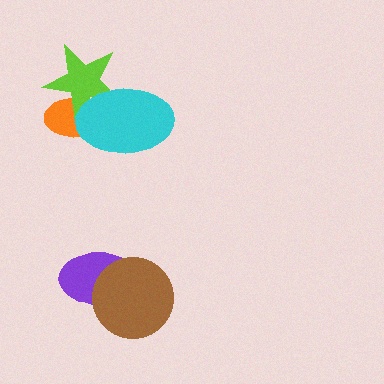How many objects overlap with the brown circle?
1 object overlaps with the brown circle.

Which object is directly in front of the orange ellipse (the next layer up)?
The lime star is directly in front of the orange ellipse.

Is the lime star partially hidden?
Yes, it is partially covered by another shape.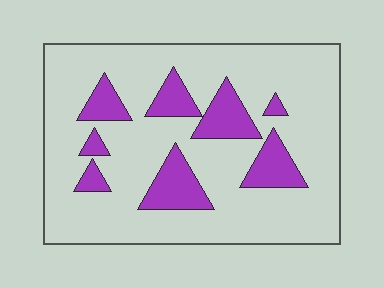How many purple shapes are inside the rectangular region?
8.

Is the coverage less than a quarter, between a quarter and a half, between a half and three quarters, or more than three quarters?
Less than a quarter.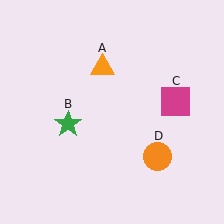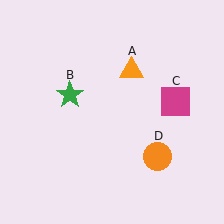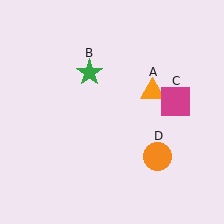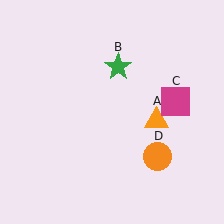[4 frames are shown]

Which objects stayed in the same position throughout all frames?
Magenta square (object C) and orange circle (object D) remained stationary.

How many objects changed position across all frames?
2 objects changed position: orange triangle (object A), green star (object B).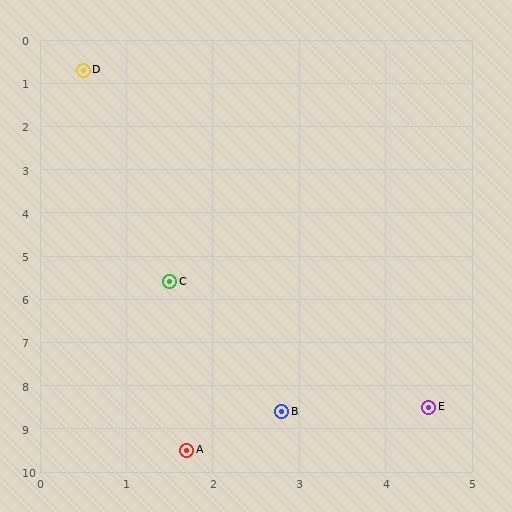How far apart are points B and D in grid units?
Points B and D are about 8.2 grid units apart.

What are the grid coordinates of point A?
Point A is at approximately (1.7, 9.5).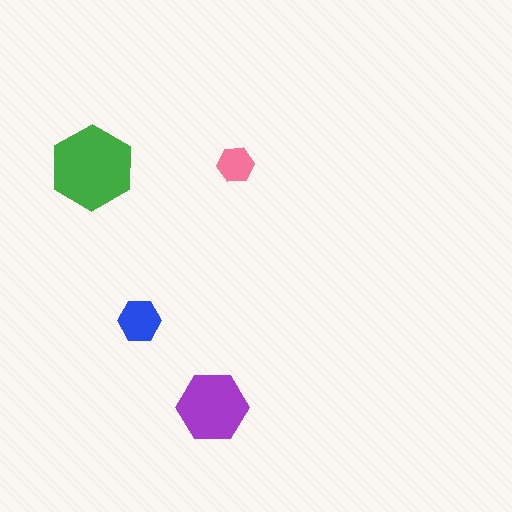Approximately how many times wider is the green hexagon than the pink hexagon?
About 2.5 times wider.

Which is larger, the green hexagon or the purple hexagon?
The green one.